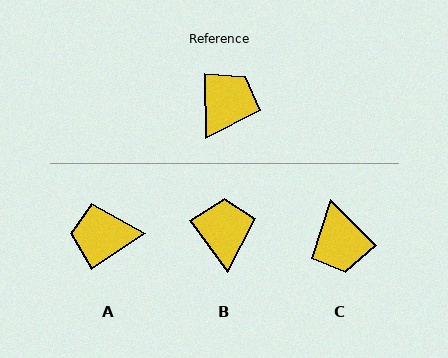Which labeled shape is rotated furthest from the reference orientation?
C, about 135 degrees away.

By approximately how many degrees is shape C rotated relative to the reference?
Approximately 135 degrees clockwise.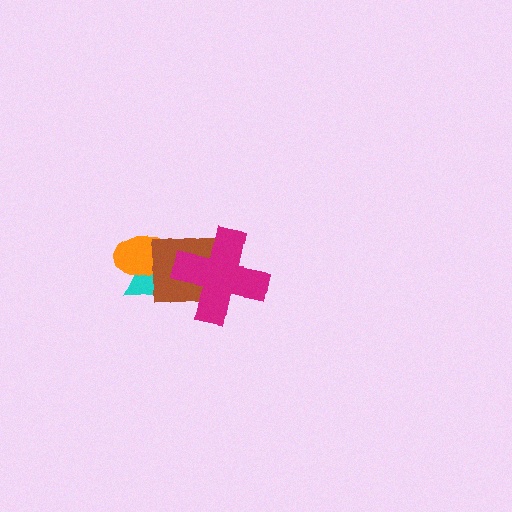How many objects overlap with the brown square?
3 objects overlap with the brown square.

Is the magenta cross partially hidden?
No, no other shape covers it.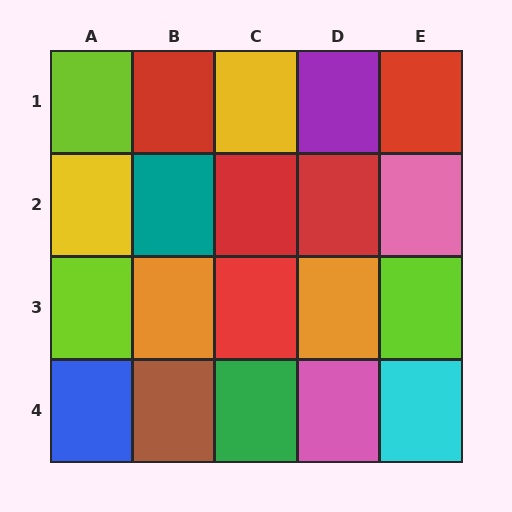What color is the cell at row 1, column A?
Lime.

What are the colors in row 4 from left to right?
Blue, brown, green, pink, cyan.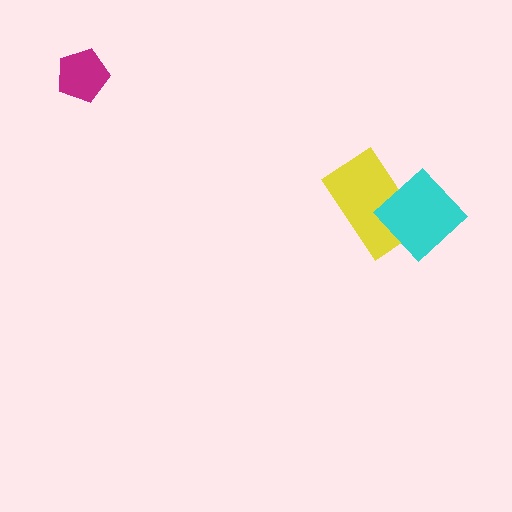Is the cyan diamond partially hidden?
No, no other shape covers it.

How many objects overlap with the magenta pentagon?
0 objects overlap with the magenta pentagon.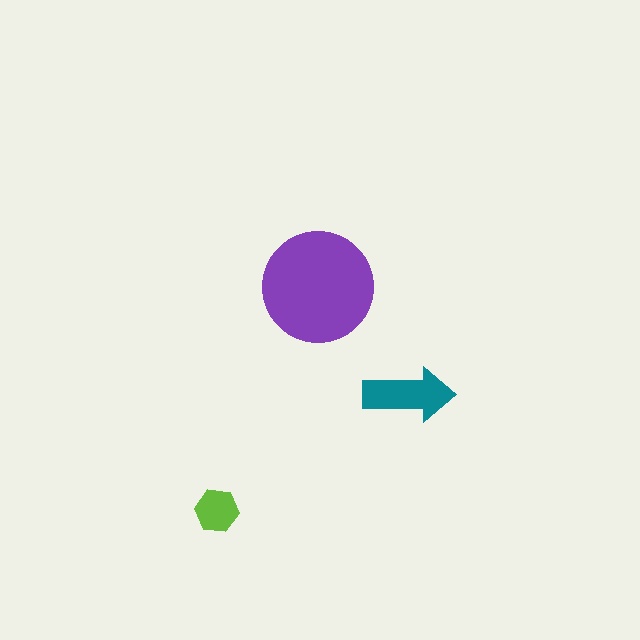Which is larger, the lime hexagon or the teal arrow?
The teal arrow.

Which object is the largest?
The purple circle.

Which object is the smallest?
The lime hexagon.